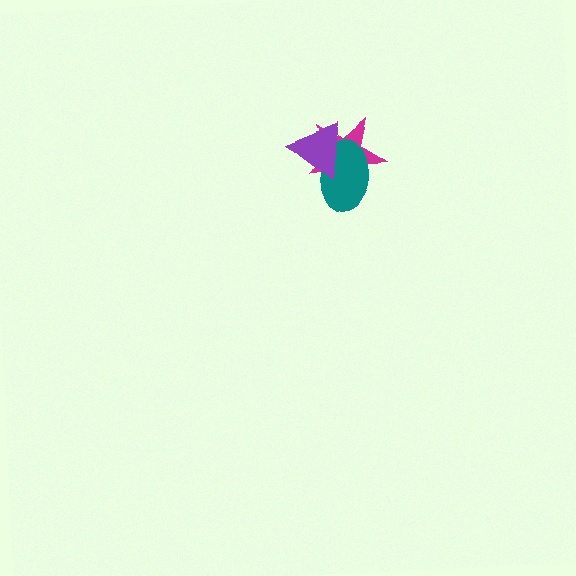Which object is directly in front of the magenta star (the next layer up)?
The teal ellipse is directly in front of the magenta star.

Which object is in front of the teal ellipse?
The purple triangle is in front of the teal ellipse.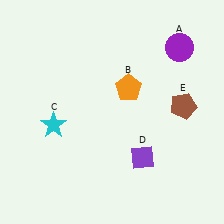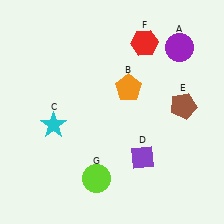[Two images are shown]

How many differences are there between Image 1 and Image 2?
There are 2 differences between the two images.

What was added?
A red hexagon (F), a lime circle (G) were added in Image 2.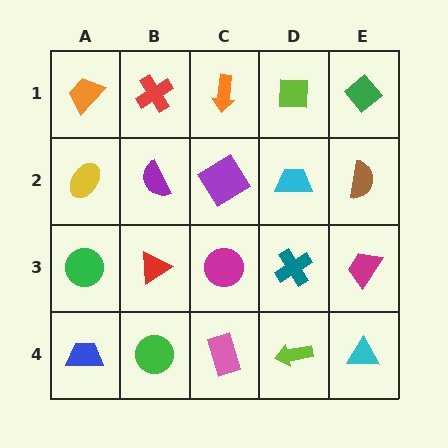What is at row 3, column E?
A magenta trapezoid.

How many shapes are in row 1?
5 shapes.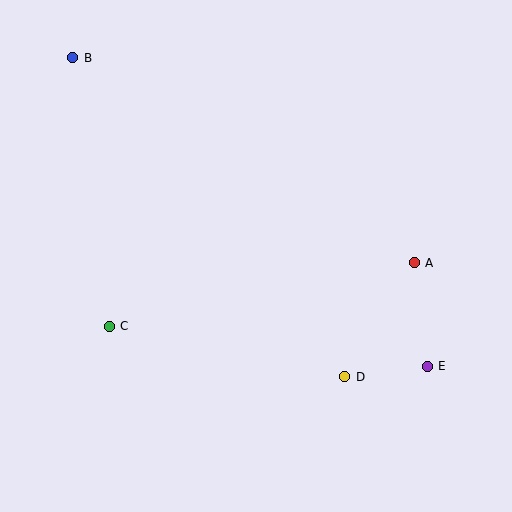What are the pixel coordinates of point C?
Point C is at (109, 326).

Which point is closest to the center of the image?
Point D at (345, 377) is closest to the center.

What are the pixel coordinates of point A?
Point A is at (414, 263).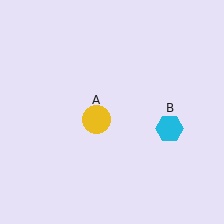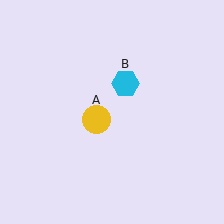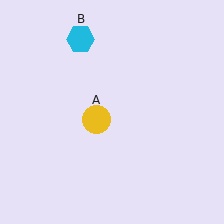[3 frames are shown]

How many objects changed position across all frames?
1 object changed position: cyan hexagon (object B).